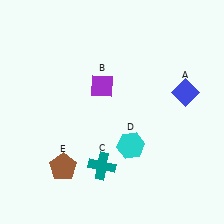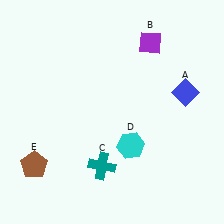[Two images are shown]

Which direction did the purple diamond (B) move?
The purple diamond (B) moved right.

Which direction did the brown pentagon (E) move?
The brown pentagon (E) moved left.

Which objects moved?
The objects that moved are: the purple diamond (B), the brown pentagon (E).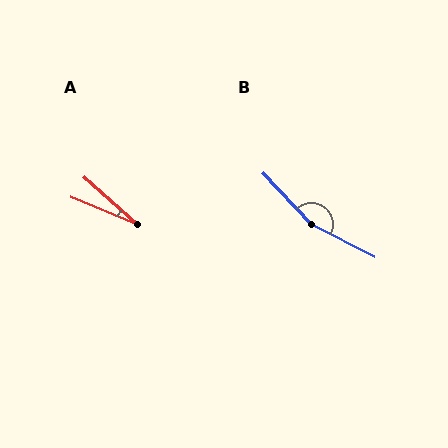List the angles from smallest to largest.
A (19°), B (161°).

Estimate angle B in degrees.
Approximately 161 degrees.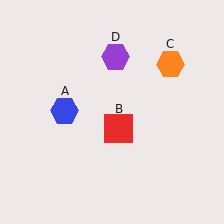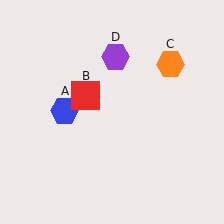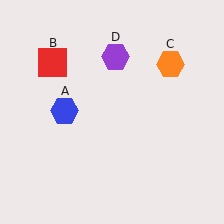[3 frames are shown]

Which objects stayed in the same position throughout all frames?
Blue hexagon (object A) and orange hexagon (object C) and purple hexagon (object D) remained stationary.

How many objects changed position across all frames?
1 object changed position: red square (object B).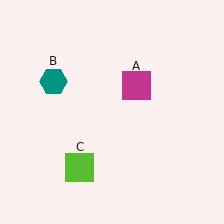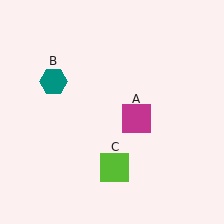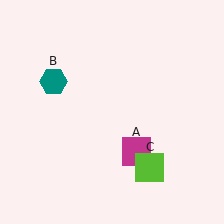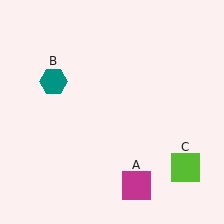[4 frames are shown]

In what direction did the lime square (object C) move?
The lime square (object C) moved right.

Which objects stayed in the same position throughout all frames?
Teal hexagon (object B) remained stationary.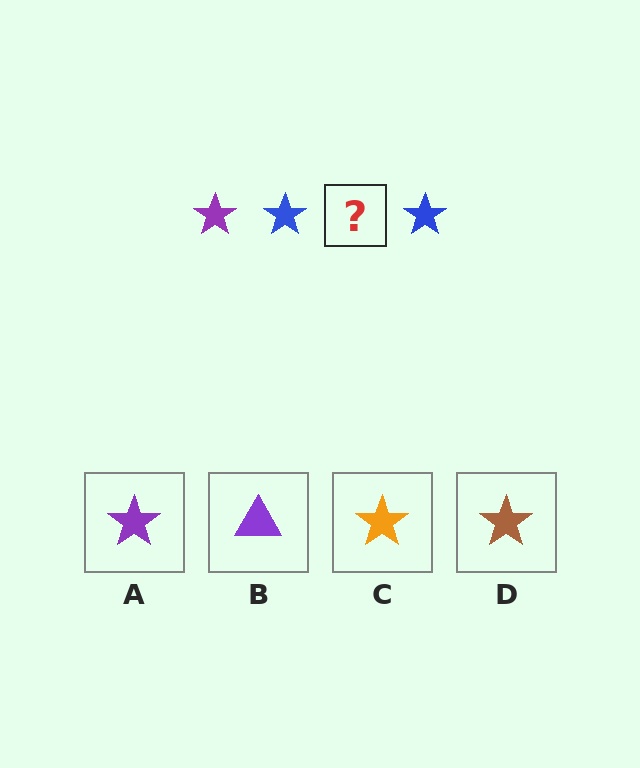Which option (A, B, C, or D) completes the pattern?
A.